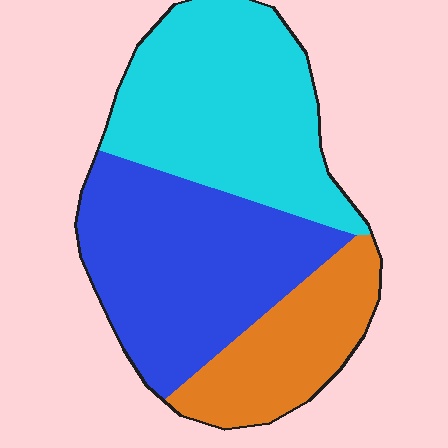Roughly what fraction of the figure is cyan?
Cyan takes up about two fifths (2/5) of the figure.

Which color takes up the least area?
Orange, at roughly 20%.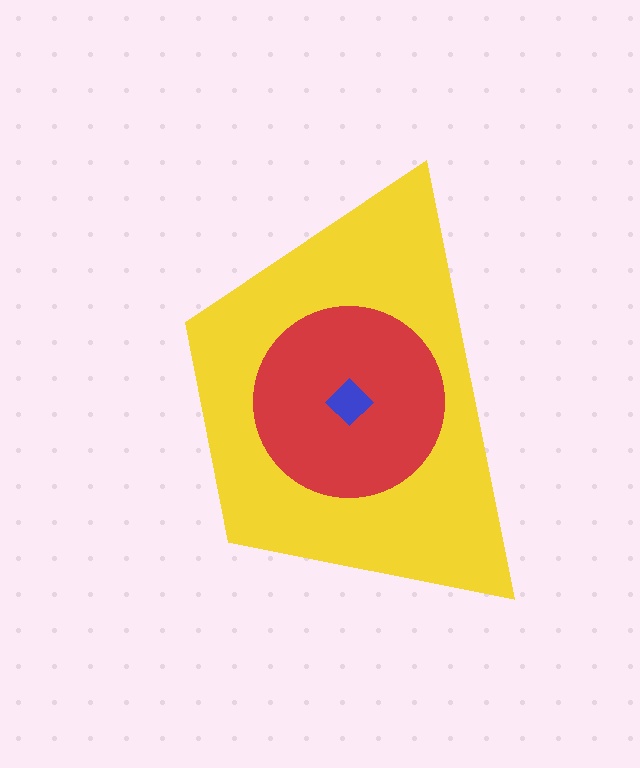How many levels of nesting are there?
3.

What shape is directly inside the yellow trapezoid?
The red circle.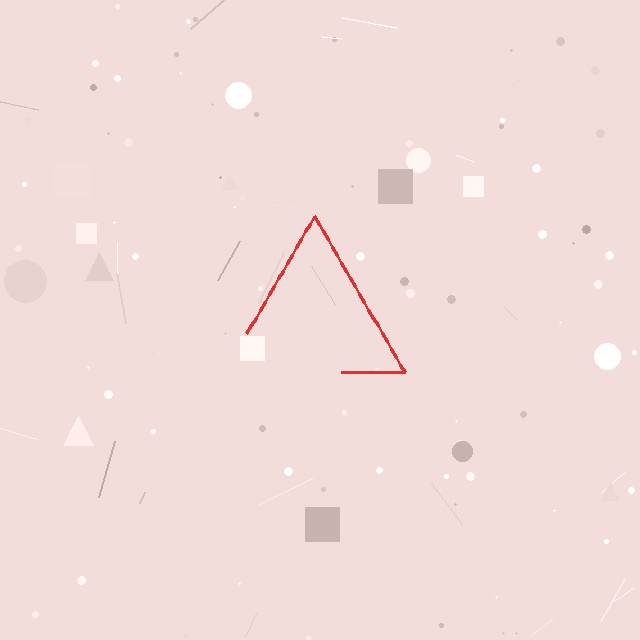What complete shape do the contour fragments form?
The contour fragments form a triangle.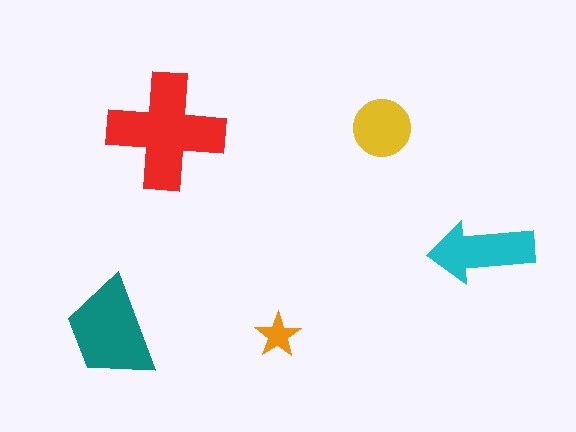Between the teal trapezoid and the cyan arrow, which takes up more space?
The teal trapezoid.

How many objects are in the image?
There are 5 objects in the image.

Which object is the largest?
The red cross.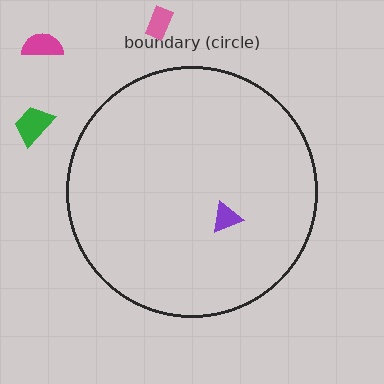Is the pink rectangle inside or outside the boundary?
Outside.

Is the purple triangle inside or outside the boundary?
Inside.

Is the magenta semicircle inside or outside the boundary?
Outside.